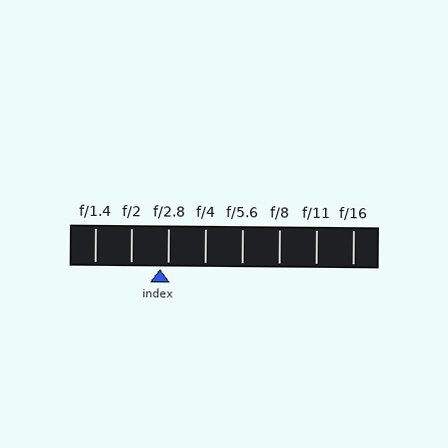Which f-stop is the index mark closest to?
The index mark is closest to f/2.8.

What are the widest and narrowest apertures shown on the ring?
The widest aperture shown is f/1.4 and the narrowest is f/16.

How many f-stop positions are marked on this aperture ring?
There are 8 f-stop positions marked.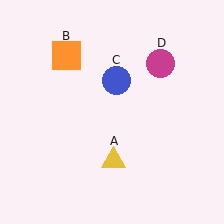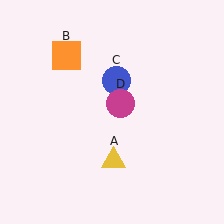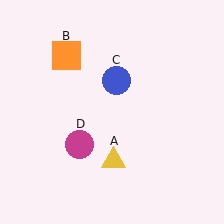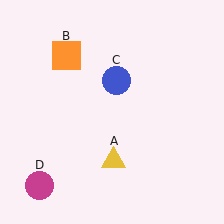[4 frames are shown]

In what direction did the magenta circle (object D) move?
The magenta circle (object D) moved down and to the left.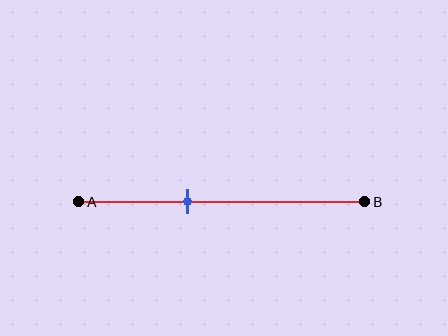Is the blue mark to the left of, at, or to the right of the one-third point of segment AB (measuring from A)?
The blue mark is to the right of the one-third point of segment AB.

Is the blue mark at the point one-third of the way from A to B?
No, the mark is at about 40% from A, not at the 33% one-third point.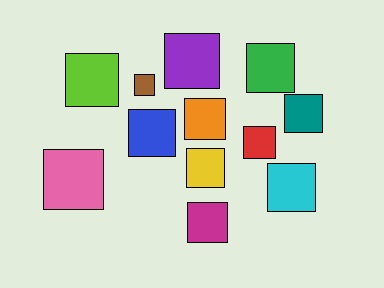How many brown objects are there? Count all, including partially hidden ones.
There is 1 brown object.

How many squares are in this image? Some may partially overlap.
There are 12 squares.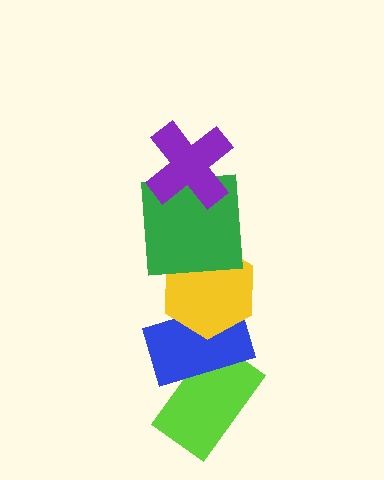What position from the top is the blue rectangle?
The blue rectangle is 4th from the top.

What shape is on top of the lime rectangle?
The blue rectangle is on top of the lime rectangle.